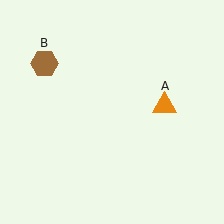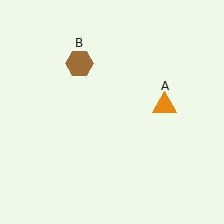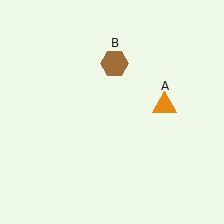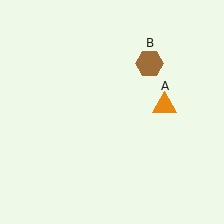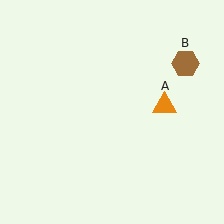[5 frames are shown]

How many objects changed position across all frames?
1 object changed position: brown hexagon (object B).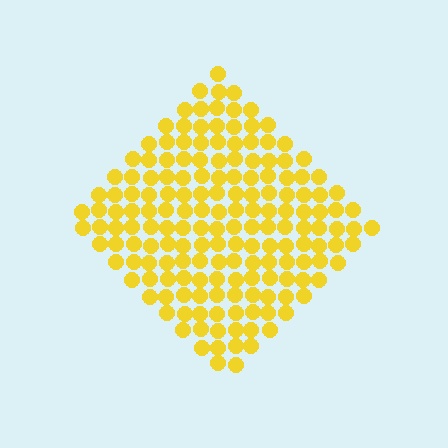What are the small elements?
The small elements are circles.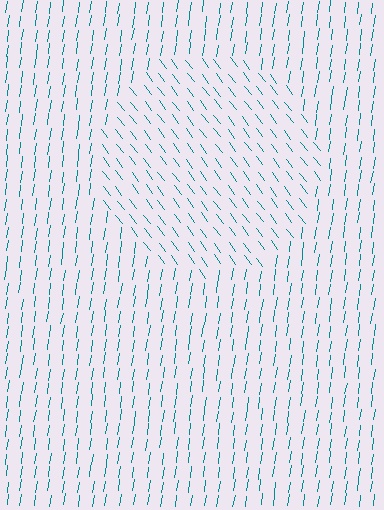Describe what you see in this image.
The image is filled with small teal line segments. A circle region in the image has lines oriented differently from the surrounding lines, creating a visible texture boundary.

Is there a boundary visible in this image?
Yes, there is a texture boundary formed by a change in line orientation.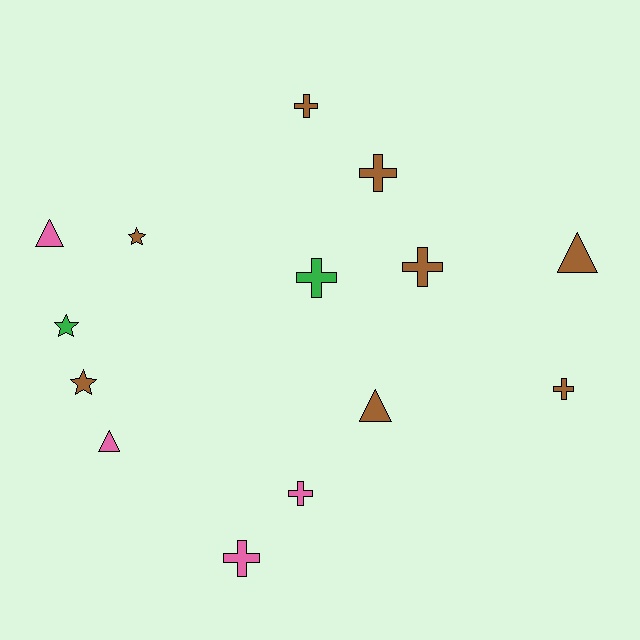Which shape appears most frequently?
Cross, with 7 objects.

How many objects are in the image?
There are 14 objects.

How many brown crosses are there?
There are 4 brown crosses.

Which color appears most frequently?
Brown, with 8 objects.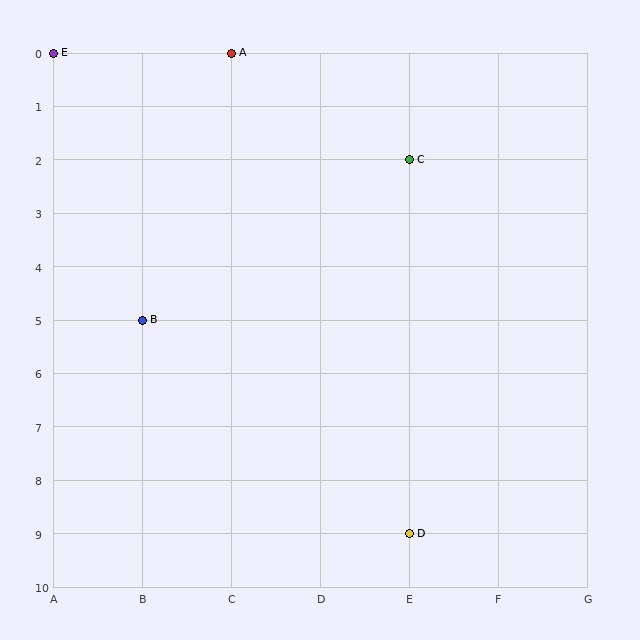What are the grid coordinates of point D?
Point D is at grid coordinates (E, 9).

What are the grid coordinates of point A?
Point A is at grid coordinates (C, 0).